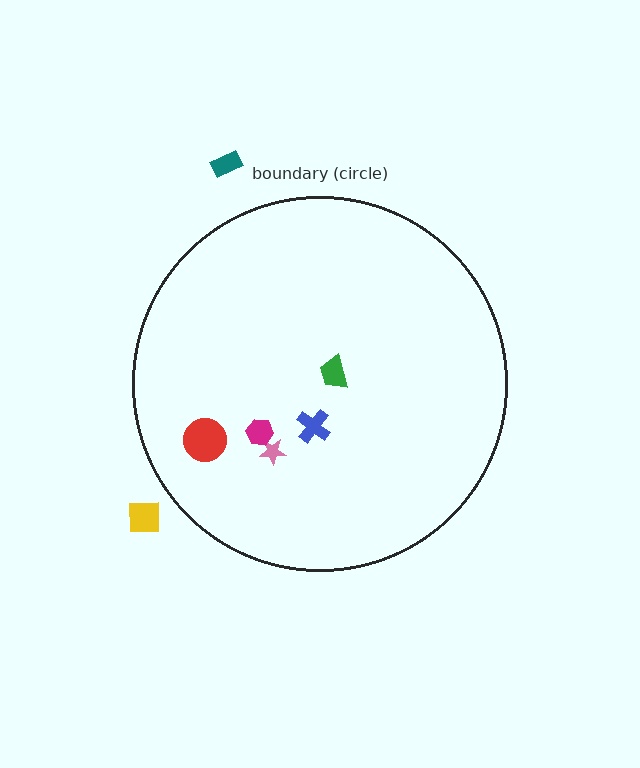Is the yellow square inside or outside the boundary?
Outside.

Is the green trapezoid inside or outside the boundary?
Inside.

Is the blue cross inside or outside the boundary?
Inside.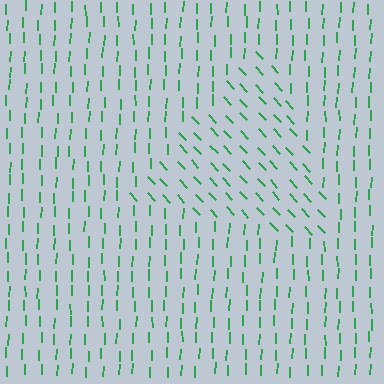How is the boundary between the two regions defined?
The boundary is defined purely by a change in line orientation (approximately 45 degrees difference). All lines are the same color and thickness.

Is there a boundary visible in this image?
Yes, there is a texture boundary formed by a change in line orientation.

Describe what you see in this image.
The image is filled with small green line segments. A triangle region in the image has lines oriented differently from the surrounding lines, creating a visible texture boundary.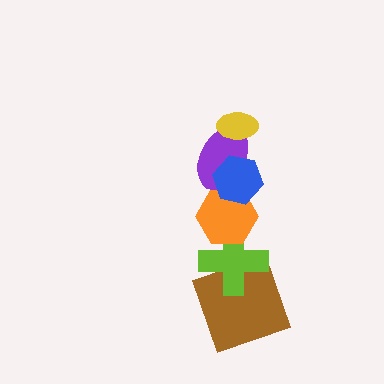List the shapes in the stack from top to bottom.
From top to bottom: the yellow ellipse, the blue hexagon, the purple ellipse, the orange hexagon, the lime cross, the brown square.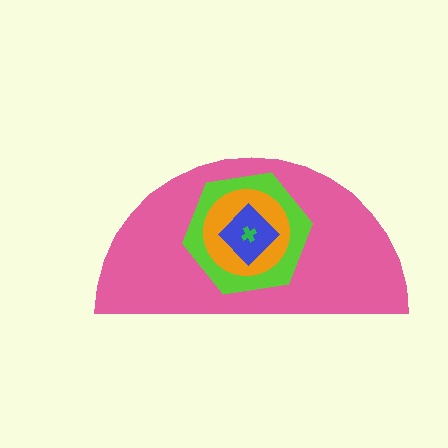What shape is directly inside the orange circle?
The blue diamond.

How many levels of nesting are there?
5.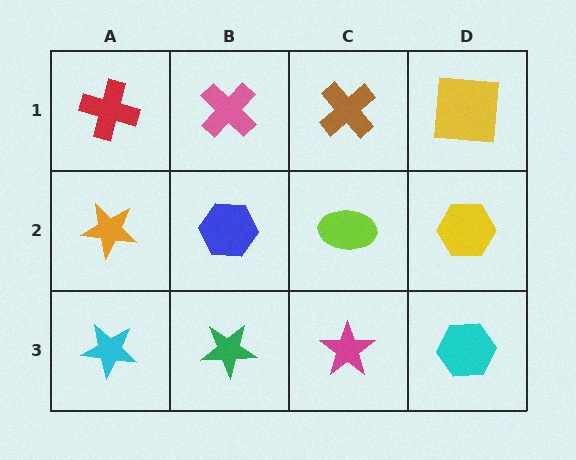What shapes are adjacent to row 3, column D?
A yellow hexagon (row 2, column D), a magenta star (row 3, column C).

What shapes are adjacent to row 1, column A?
An orange star (row 2, column A), a pink cross (row 1, column B).